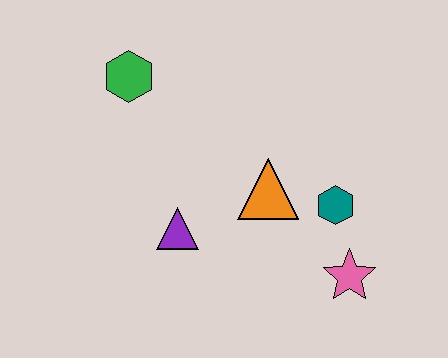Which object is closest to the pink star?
The teal hexagon is closest to the pink star.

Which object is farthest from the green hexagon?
The pink star is farthest from the green hexagon.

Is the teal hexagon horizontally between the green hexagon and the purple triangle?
No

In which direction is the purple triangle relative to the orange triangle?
The purple triangle is to the left of the orange triangle.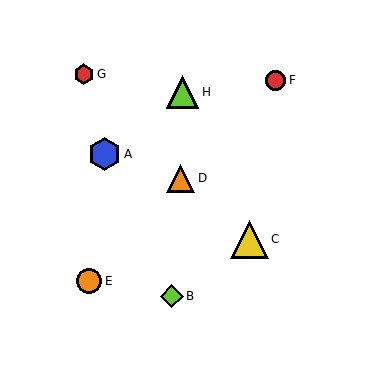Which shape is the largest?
The yellow triangle (labeled C) is the largest.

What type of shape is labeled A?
Shape A is a blue hexagon.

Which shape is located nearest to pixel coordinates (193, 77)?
The lime triangle (labeled H) at (183, 92) is nearest to that location.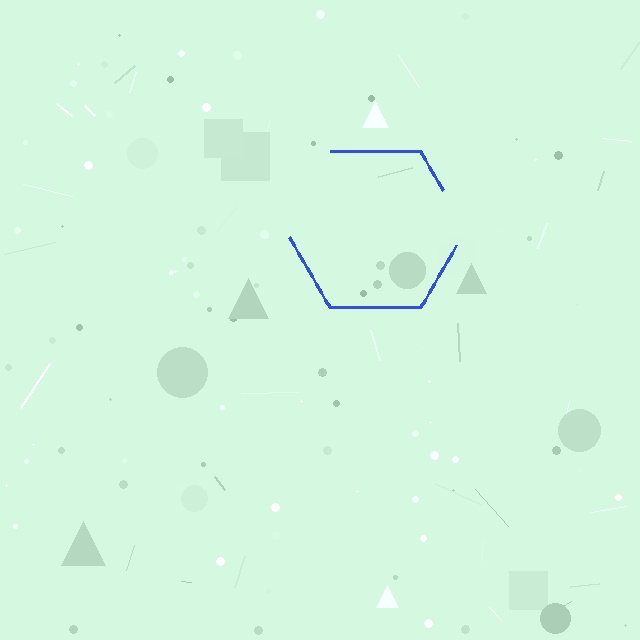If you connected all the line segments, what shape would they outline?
They would outline a hexagon.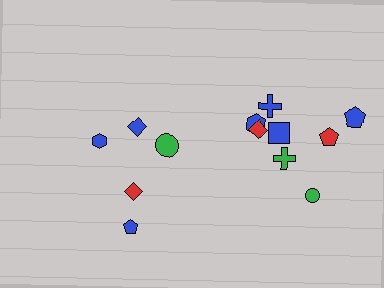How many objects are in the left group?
There are 5 objects.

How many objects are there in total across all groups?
There are 13 objects.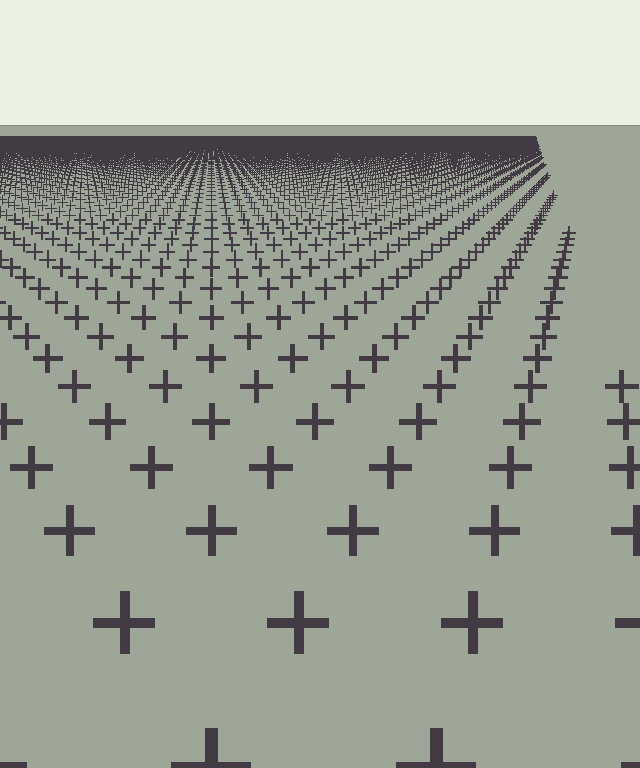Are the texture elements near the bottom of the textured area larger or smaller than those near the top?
Larger. Near the bottom, elements are closer to the viewer and appear at a bigger on-screen size.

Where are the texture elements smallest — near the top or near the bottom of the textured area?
Near the top.